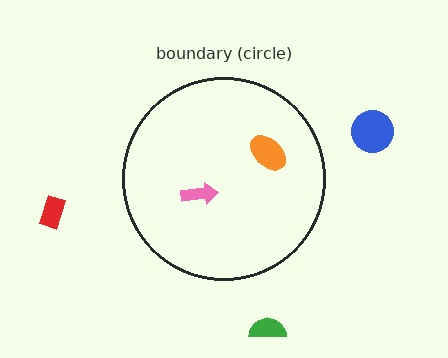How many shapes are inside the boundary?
2 inside, 3 outside.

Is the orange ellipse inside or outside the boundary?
Inside.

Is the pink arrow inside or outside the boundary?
Inside.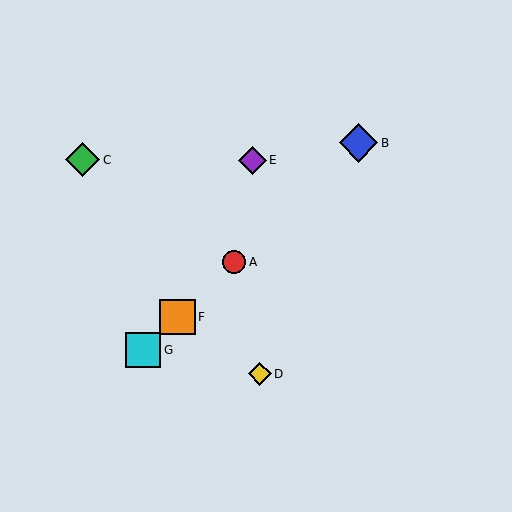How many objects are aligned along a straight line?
4 objects (A, B, F, G) are aligned along a straight line.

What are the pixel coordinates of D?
Object D is at (260, 374).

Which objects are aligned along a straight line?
Objects A, B, F, G are aligned along a straight line.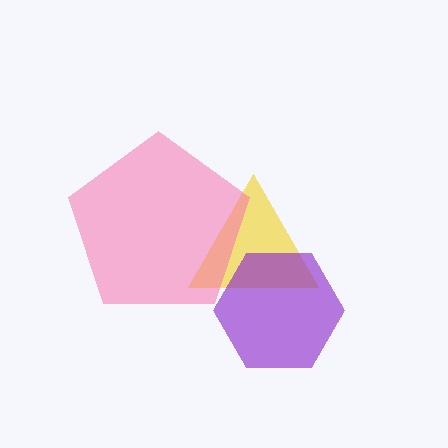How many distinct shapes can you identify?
There are 3 distinct shapes: a yellow triangle, a pink pentagon, a purple hexagon.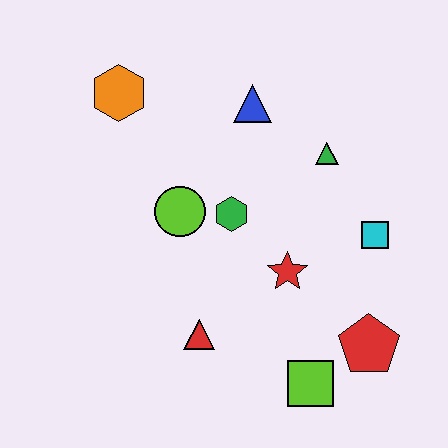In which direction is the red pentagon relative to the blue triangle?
The red pentagon is below the blue triangle.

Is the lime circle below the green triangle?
Yes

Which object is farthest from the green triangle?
The lime square is farthest from the green triangle.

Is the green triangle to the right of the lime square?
Yes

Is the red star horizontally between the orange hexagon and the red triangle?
No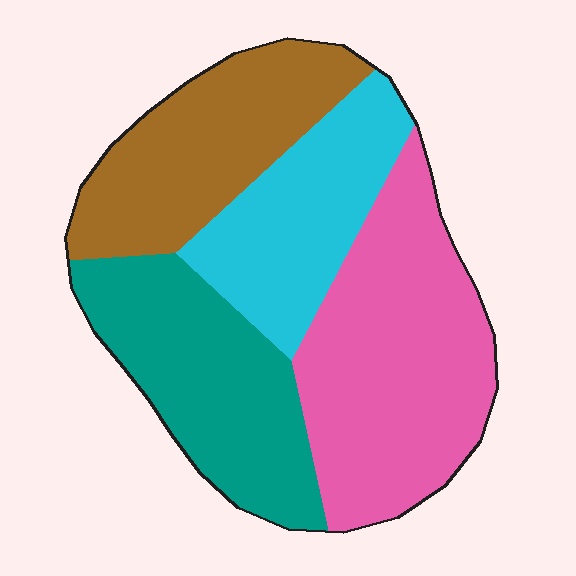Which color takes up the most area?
Pink, at roughly 35%.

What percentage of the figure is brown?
Brown takes up about one fifth (1/5) of the figure.